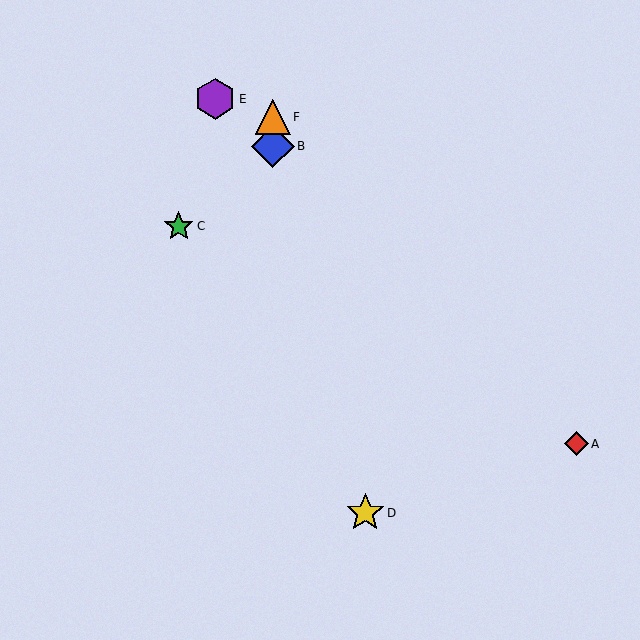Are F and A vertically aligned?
No, F is at x≈273 and A is at x≈576.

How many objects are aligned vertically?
2 objects (B, F) are aligned vertically.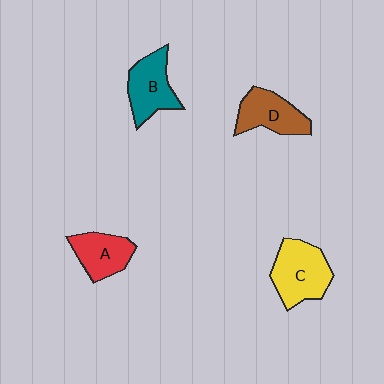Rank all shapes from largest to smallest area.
From largest to smallest: C (yellow), B (teal), D (brown), A (red).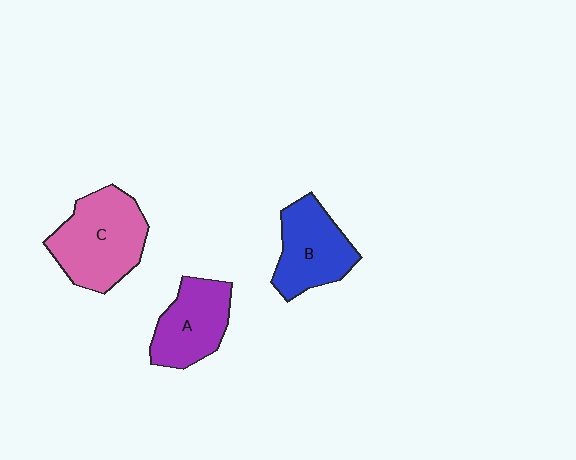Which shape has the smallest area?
Shape A (purple).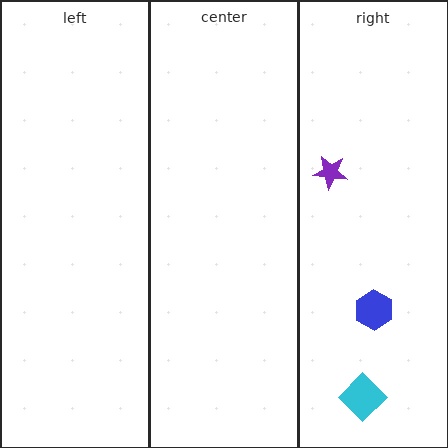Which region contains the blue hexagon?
The right region.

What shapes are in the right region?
The cyan diamond, the blue hexagon, the purple star.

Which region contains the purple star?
The right region.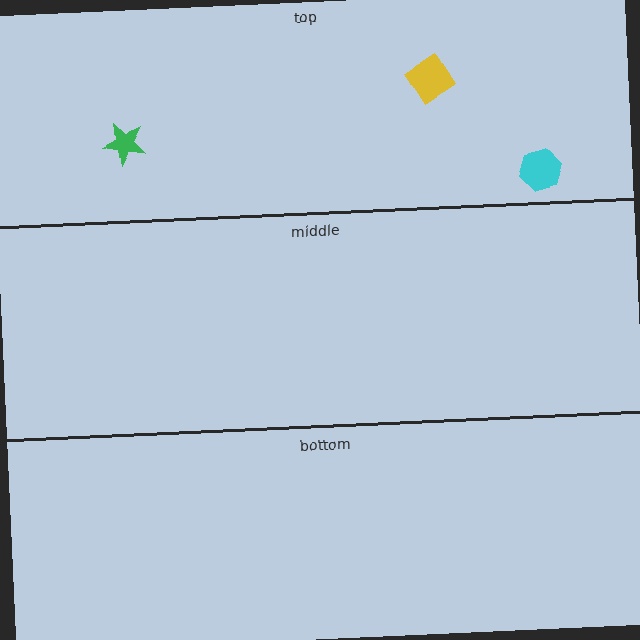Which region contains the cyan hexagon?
The top region.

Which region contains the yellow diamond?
The top region.